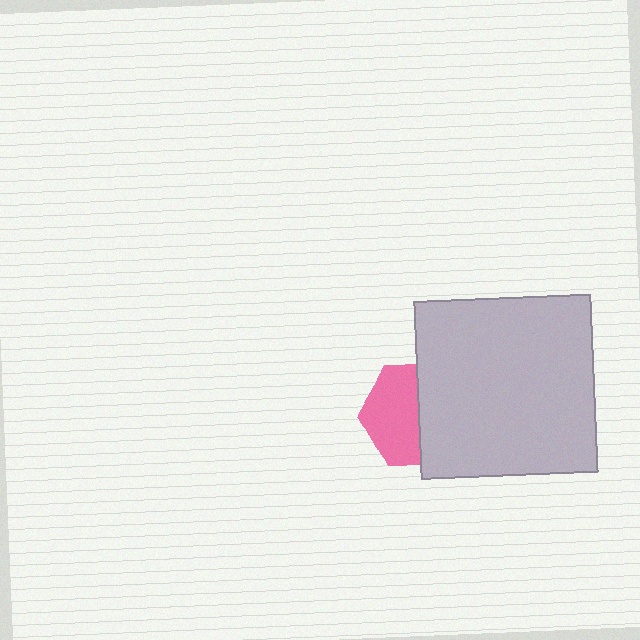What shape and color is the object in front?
The object in front is a light gray square.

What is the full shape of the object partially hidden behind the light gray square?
The partially hidden object is a pink hexagon.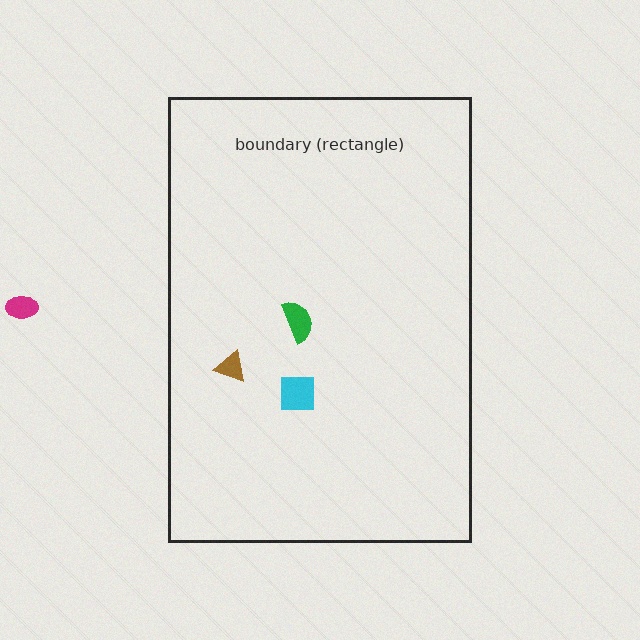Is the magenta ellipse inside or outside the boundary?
Outside.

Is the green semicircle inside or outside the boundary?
Inside.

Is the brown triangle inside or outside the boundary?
Inside.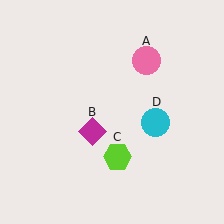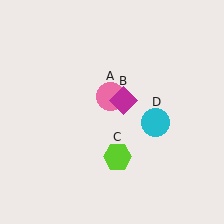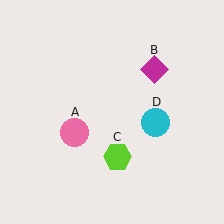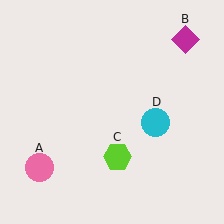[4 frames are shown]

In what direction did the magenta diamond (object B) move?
The magenta diamond (object B) moved up and to the right.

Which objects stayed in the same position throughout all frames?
Lime hexagon (object C) and cyan circle (object D) remained stationary.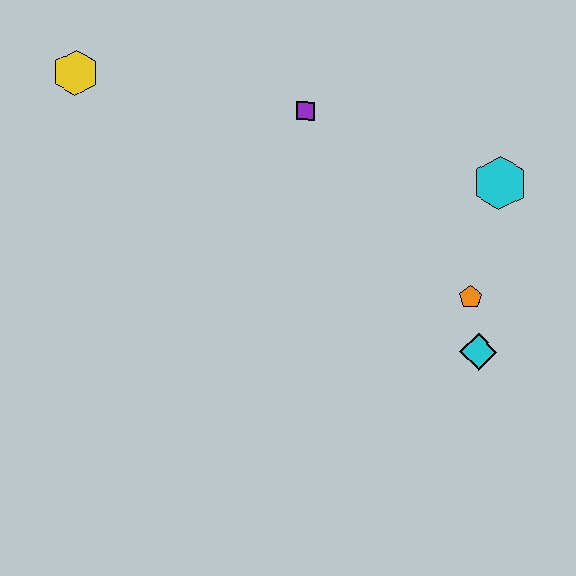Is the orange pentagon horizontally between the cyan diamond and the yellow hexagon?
Yes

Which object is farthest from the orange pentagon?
The yellow hexagon is farthest from the orange pentagon.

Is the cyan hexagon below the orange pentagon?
No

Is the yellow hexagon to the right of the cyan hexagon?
No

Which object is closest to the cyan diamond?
The orange pentagon is closest to the cyan diamond.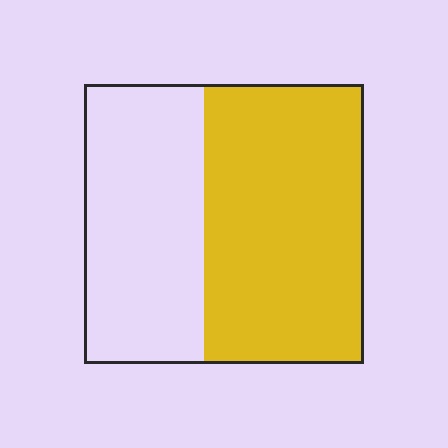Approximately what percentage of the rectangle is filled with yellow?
Approximately 55%.